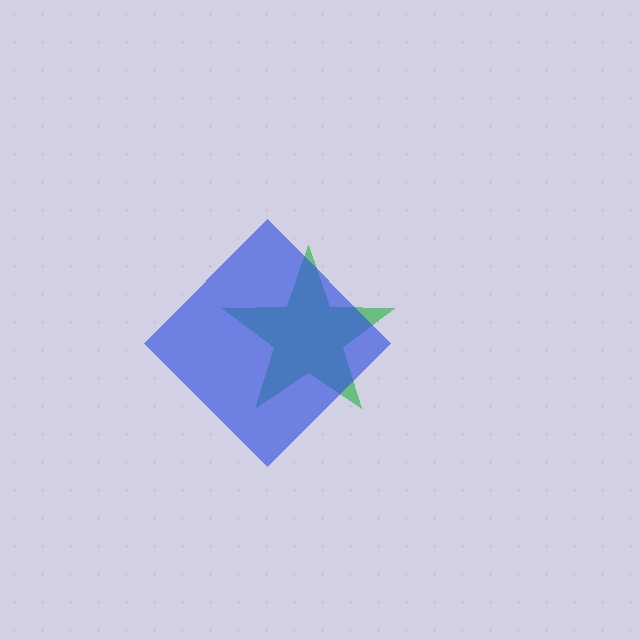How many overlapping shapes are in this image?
There are 2 overlapping shapes in the image.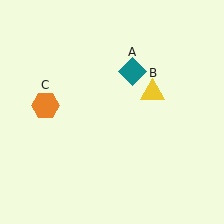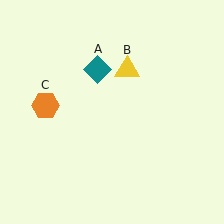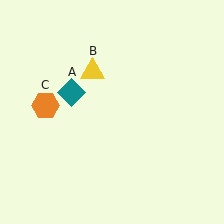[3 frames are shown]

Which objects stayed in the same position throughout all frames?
Orange hexagon (object C) remained stationary.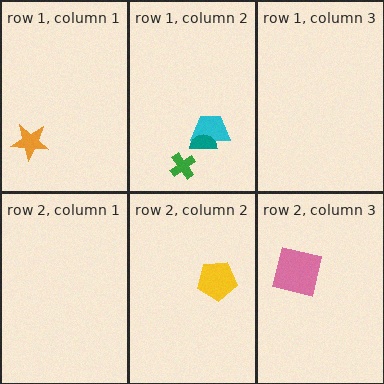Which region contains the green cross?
The row 1, column 2 region.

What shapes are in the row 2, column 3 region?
The pink square.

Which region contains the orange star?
The row 1, column 1 region.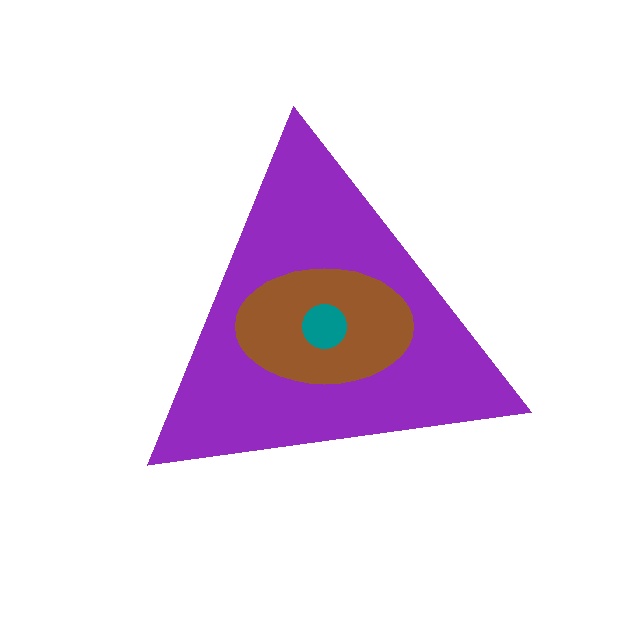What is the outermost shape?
The purple triangle.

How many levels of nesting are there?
3.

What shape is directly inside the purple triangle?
The brown ellipse.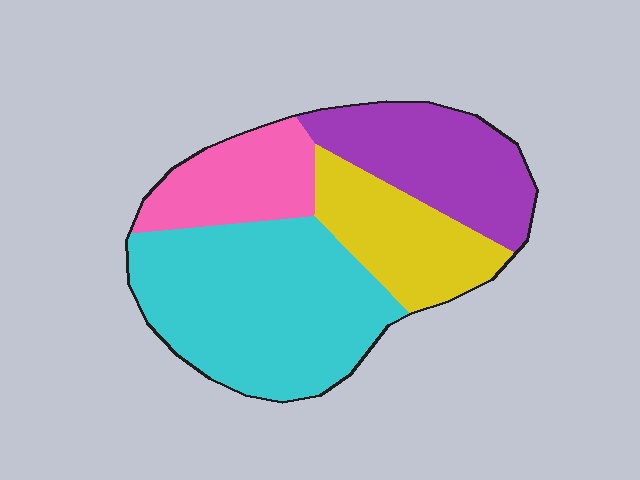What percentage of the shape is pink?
Pink covers around 15% of the shape.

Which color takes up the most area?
Cyan, at roughly 40%.